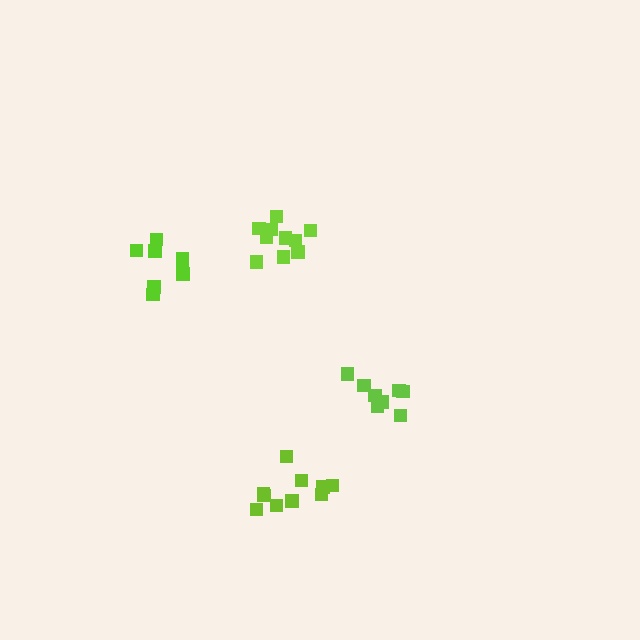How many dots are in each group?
Group 1: 8 dots, Group 2: 10 dots, Group 3: 10 dots, Group 4: 8 dots (36 total).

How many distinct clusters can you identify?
There are 4 distinct clusters.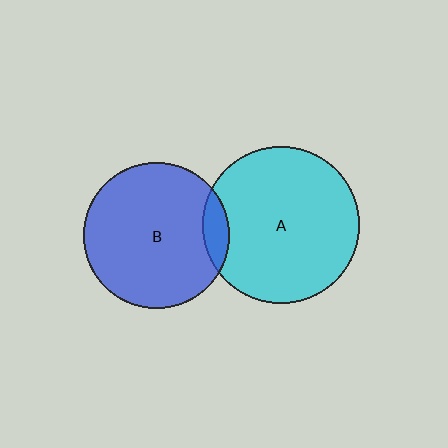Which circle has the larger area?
Circle A (cyan).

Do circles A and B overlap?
Yes.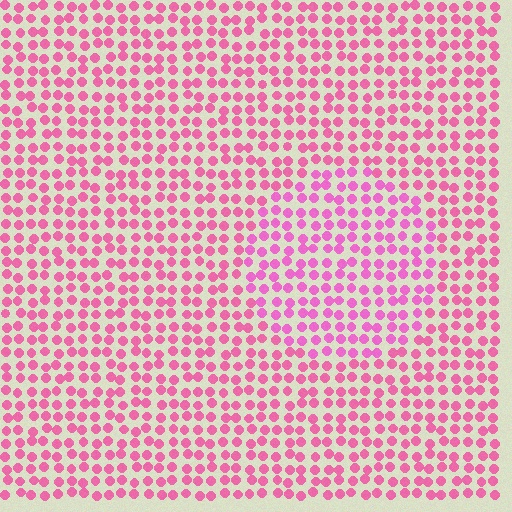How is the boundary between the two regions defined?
The boundary is defined purely by a slight shift in hue (about 16 degrees). Spacing, size, and orientation are identical on both sides.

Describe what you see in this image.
The image is filled with small pink elements in a uniform arrangement. A circle-shaped region is visible where the elements are tinted to a slightly different hue, forming a subtle color boundary.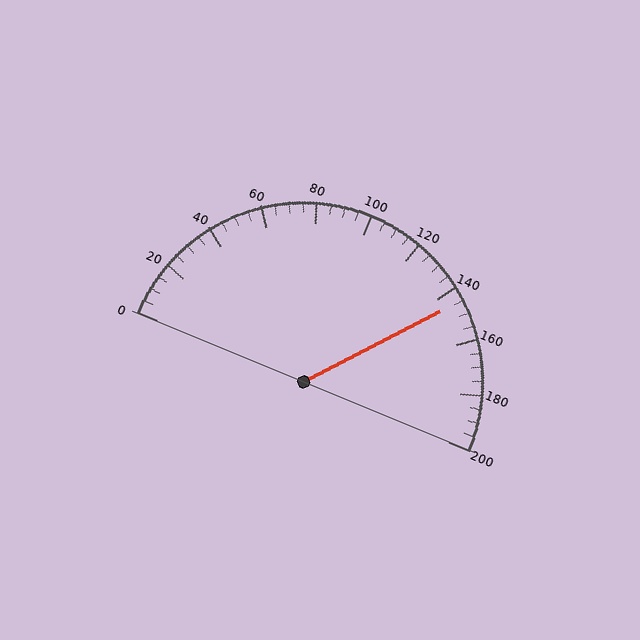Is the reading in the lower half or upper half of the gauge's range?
The reading is in the upper half of the range (0 to 200).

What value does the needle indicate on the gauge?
The needle indicates approximately 145.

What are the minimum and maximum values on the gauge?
The gauge ranges from 0 to 200.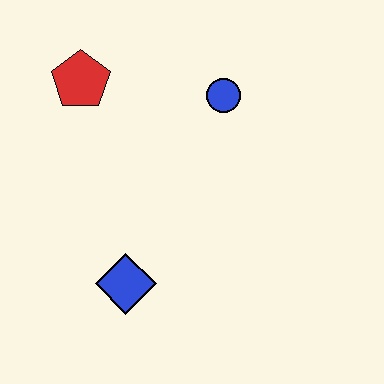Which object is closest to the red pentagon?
The blue circle is closest to the red pentagon.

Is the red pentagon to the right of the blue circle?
No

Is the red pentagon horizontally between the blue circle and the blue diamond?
No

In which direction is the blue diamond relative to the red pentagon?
The blue diamond is below the red pentagon.